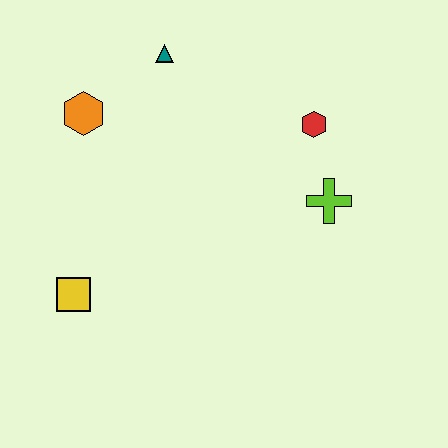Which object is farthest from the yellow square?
The red hexagon is farthest from the yellow square.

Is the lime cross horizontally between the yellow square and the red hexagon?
No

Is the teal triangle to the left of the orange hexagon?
No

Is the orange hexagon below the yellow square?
No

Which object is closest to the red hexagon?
The lime cross is closest to the red hexagon.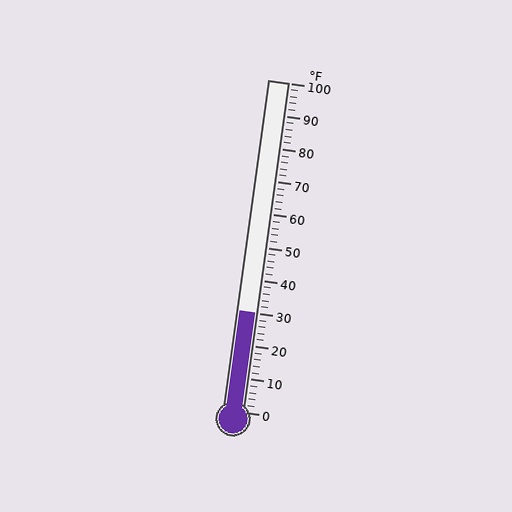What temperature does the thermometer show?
The thermometer shows approximately 30°F.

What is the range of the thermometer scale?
The thermometer scale ranges from 0°F to 100°F.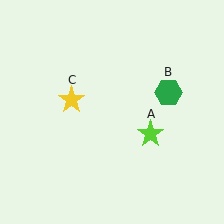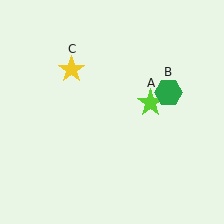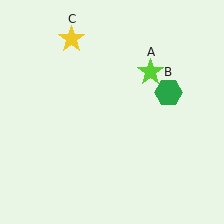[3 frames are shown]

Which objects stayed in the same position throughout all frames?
Green hexagon (object B) remained stationary.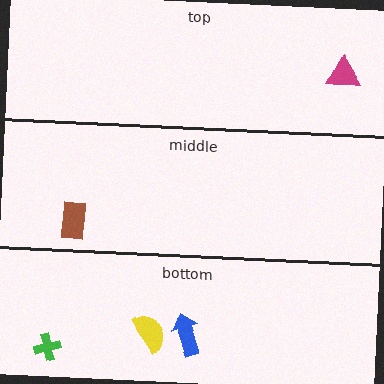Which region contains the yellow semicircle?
The bottom region.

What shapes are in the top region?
The magenta triangle.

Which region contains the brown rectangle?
The middle region.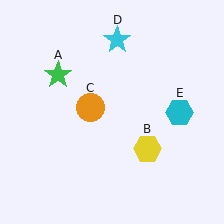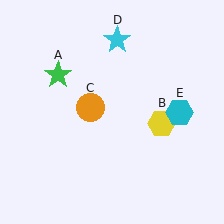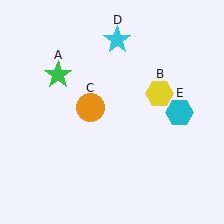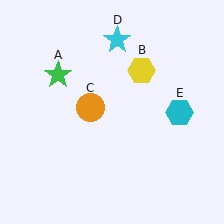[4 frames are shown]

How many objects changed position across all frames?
1 object changed position: yellow hexagon (object B).